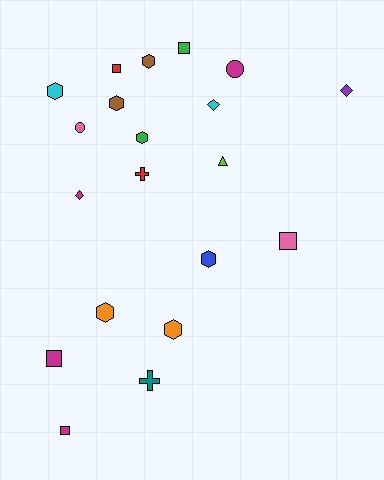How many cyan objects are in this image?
There are 2 cyan objects.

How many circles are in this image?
There are 2 circles.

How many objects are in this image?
There are 20 objects.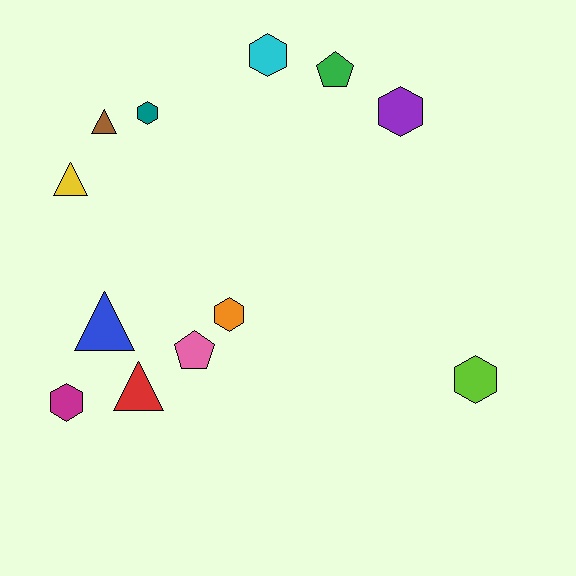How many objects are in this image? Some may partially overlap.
There are 12 objects.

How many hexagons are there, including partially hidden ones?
There are 6 hexagons.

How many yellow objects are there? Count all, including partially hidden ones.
There is 1 yellow object.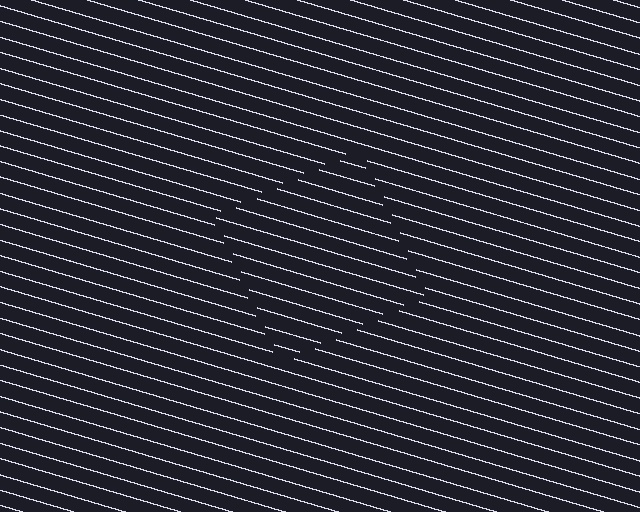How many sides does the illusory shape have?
4 sides — the line-ends trace a square.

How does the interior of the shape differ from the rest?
The interior of the shape contains the same grating, shifted by half a period — the contour is defined by the phase discontinuity where line-ends from the inner and outer gratings abut.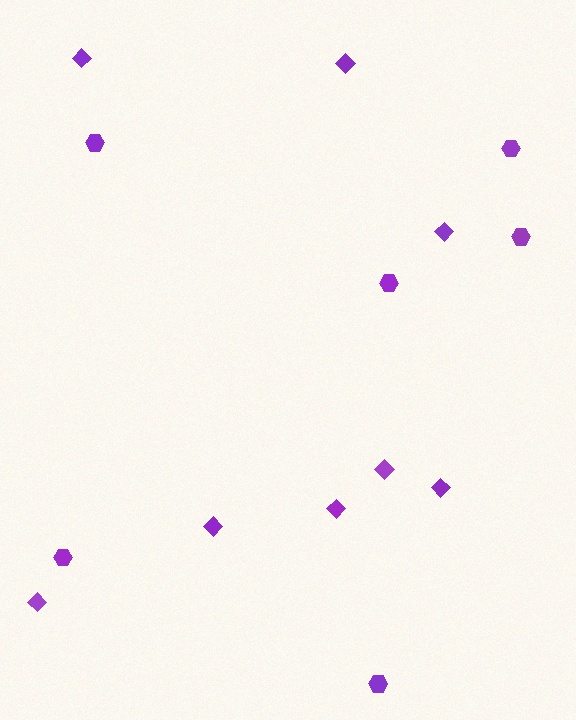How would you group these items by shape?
There are 2 groups: one group of diamonds (8) and one group of hexagons (6).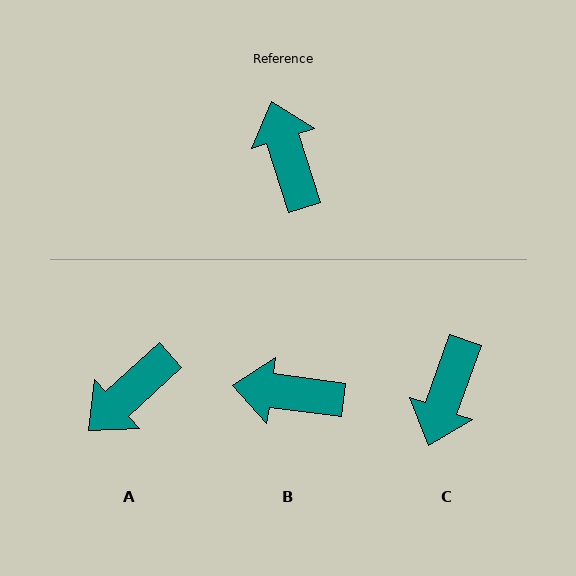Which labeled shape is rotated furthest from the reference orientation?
C, about 143 degrees away.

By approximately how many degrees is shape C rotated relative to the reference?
Approximately 143 degrees counter-clockwise.